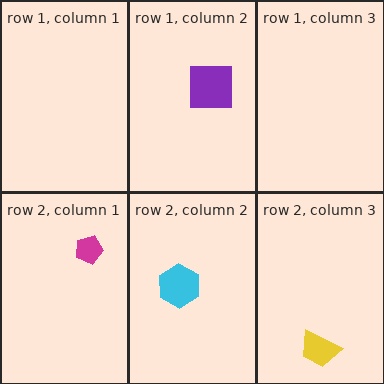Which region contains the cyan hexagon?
The row 2, column 2 region.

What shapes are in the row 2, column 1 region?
The magenta pentagon.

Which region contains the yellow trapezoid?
The row 2, column 3 region.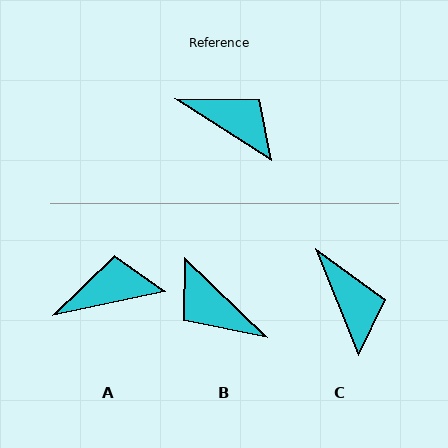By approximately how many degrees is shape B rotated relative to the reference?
Approximately 169 degrees counter-clockwise.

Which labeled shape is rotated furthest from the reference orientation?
B, about 169 degrees away.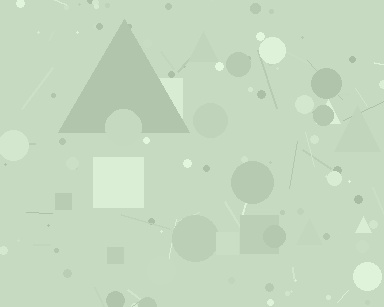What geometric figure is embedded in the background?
A triangle is embedded in the background.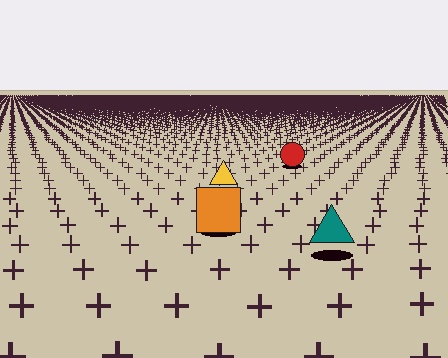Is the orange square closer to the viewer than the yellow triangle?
Yes. The orange square is closer — you can tell from the texture gradient: the ground texture is coarser near it.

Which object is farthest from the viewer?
The red circle is farthest from the viewer. It appears smaller and the ground texture around it is denser.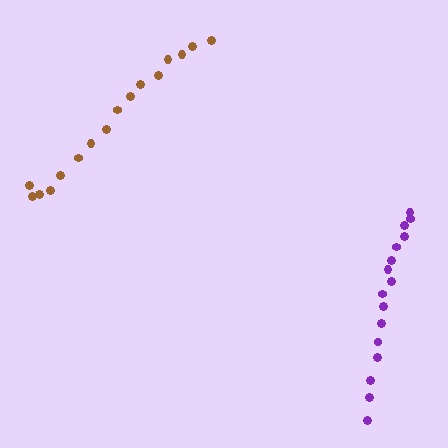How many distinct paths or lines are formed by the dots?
There are 2 distinct paths.